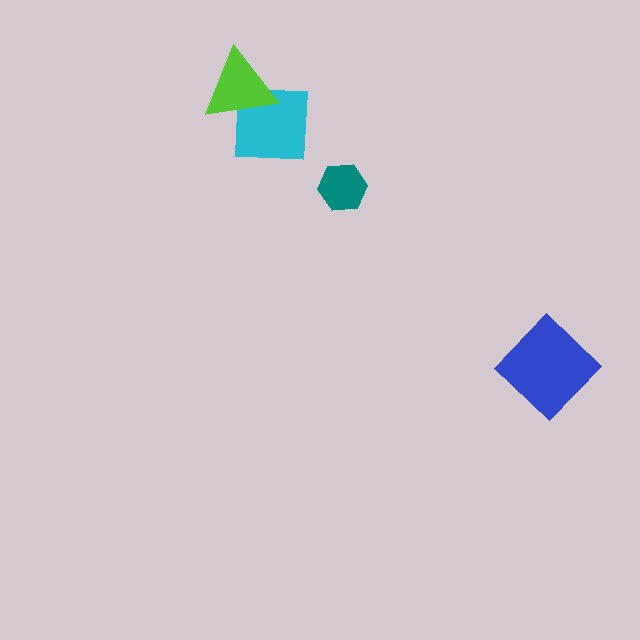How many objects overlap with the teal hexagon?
0 objects overlap with the teal hexagon.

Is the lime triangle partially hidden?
No, no other shape covers it.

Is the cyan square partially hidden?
Yes, it is partially covered by another shape.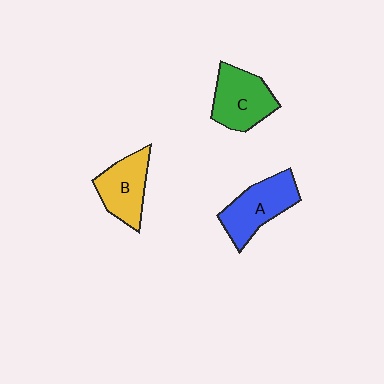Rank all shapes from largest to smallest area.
From largest to smallest: A (blue), C (green), B (yellow).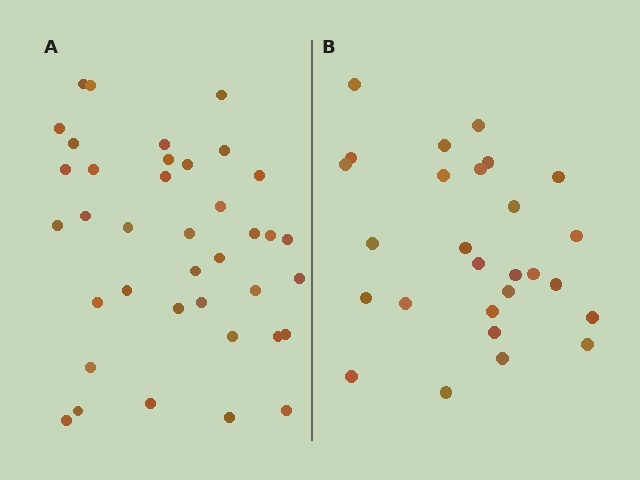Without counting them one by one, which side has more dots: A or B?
Region A (the left region) has more dots.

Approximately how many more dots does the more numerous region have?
Region A has roughly 12 or so more dots than region B.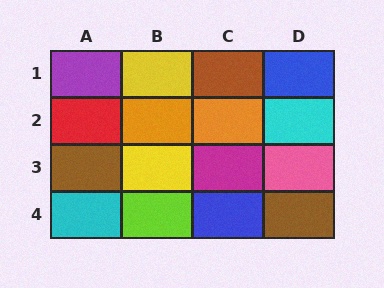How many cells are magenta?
1 cell is magenta.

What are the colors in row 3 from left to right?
Brown, yellow, magenta, pink.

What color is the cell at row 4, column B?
Lime.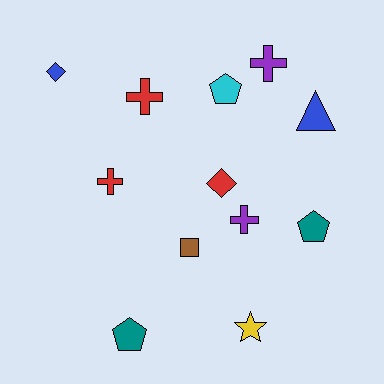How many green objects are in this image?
There are no green objects.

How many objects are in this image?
There are 12 objects.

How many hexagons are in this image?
There are no hexagons.